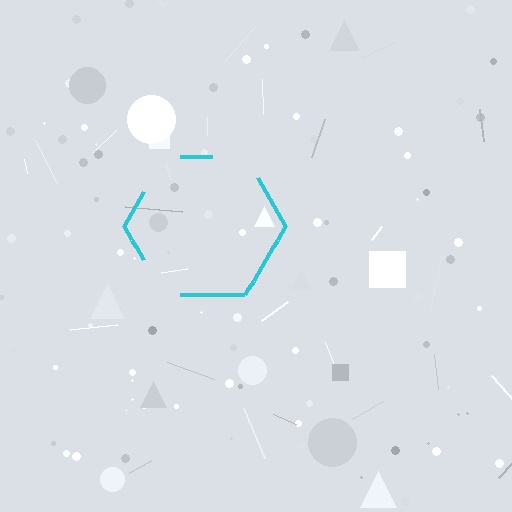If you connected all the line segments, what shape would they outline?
They would outline a hexagon.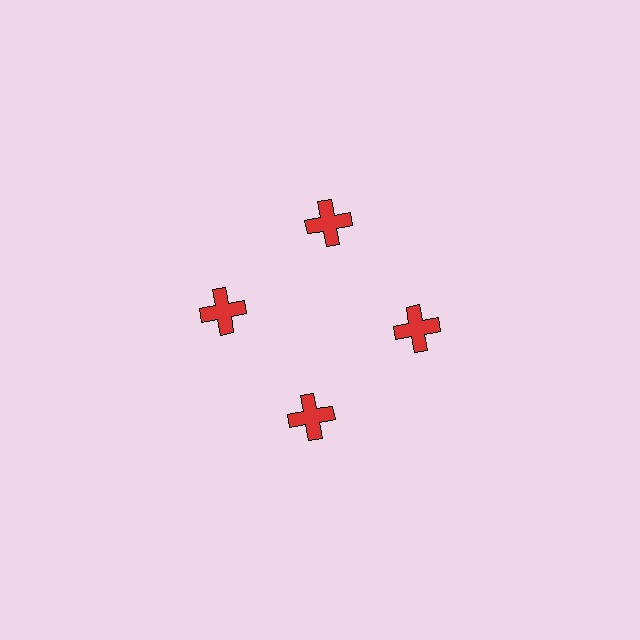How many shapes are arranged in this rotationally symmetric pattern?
There are 4 shapes, arranged in 4 groups of 1.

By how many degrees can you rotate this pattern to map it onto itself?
The pattern maps onto itself every 90 degrees of rotation.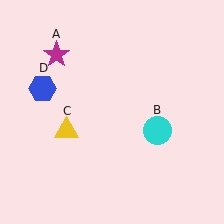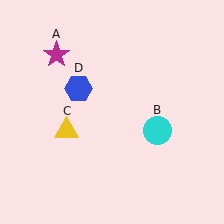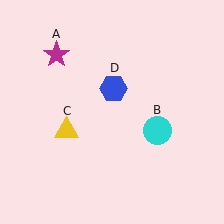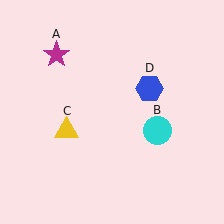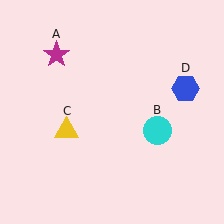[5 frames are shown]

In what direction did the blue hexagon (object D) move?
The blue hexagon (object D) moved right.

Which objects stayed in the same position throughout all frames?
Magenta star (object A) and cyan circle (object B) and yellow triangle (object C) remained stationary.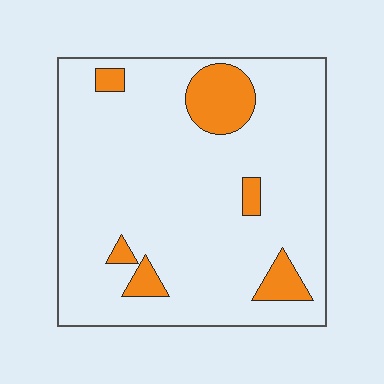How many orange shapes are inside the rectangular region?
6.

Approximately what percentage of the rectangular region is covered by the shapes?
Approximately 10%.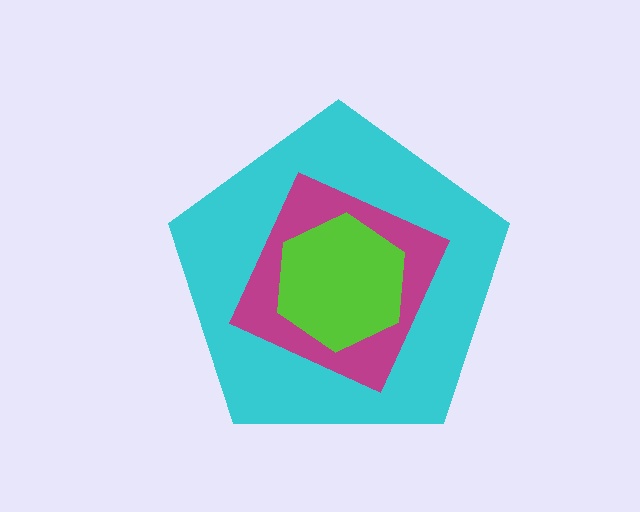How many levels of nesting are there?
3.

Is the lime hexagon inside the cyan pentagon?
Yes.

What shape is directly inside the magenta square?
The lime hexagon.